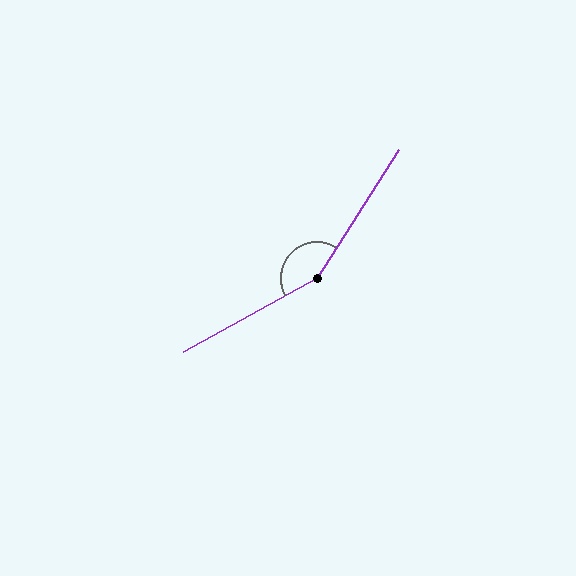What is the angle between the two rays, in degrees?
Approximately 152 degrees.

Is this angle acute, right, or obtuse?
It is obtuse.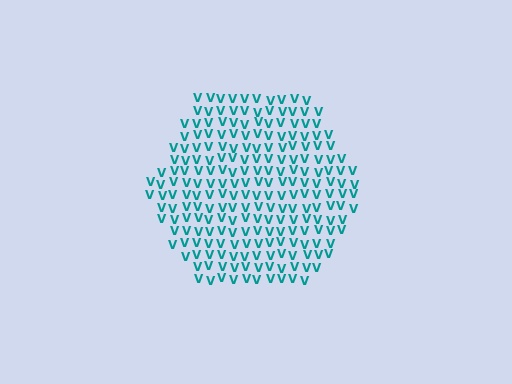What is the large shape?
The large shape is a hexagon.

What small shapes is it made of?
It is made of small letter V's.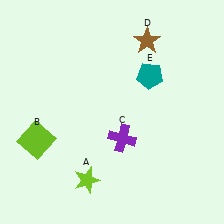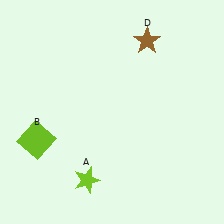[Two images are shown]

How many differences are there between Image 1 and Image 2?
There are 2 differences between the two images.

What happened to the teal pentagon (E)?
The teal pentagon (E) was removed in Image 2. It was in the top-right area of Image 1.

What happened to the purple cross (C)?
The purple cross (C) was removed in Image 2. It was in the bottom-right area of Image 1.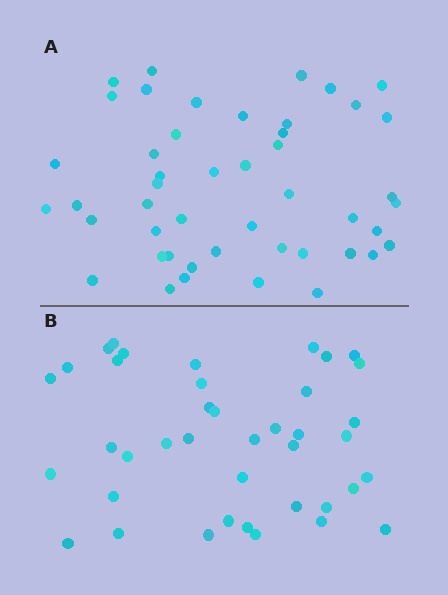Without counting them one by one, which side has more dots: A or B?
Region A (the top region) has more dots.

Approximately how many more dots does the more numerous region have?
Region A has roughly 8 or so more dots than region B.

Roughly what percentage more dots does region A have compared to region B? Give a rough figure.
About 20% more.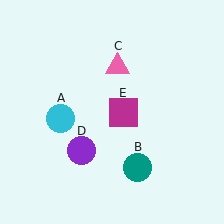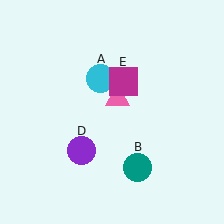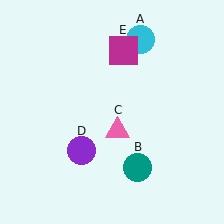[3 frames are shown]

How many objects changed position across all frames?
3 objects changed position: cyan circle (object A), pink triangle (object C), magenta square (object E).